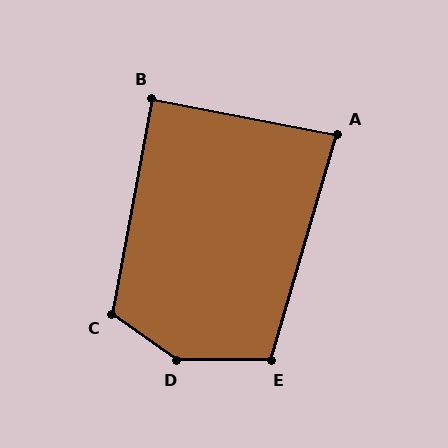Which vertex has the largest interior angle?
D, at approximately 145 degrees.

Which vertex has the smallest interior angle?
A, at approximately 85 degrees.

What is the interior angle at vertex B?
Approximately 90 degrees (approximately right).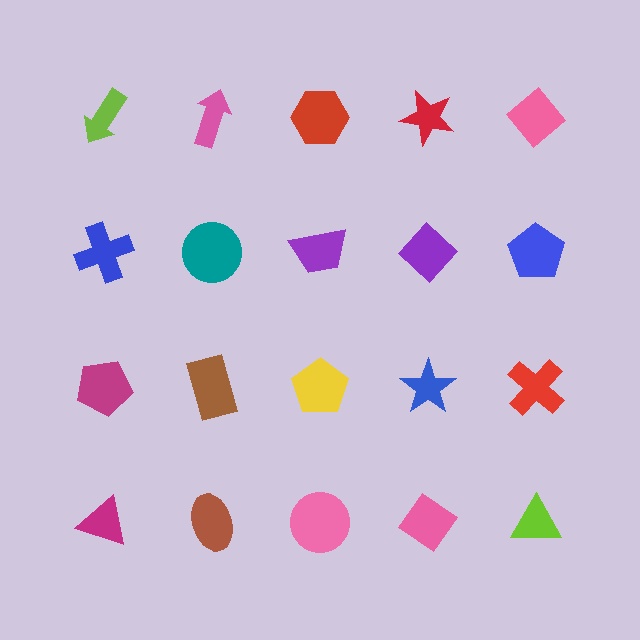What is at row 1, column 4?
A red star.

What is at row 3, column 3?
A yellow pentagon.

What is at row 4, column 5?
A lime triangle.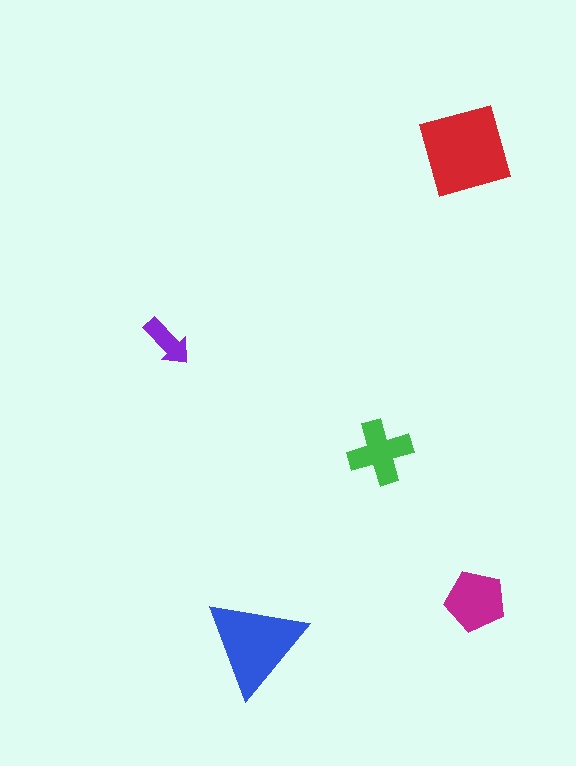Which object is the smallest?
The purple arrow.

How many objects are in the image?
There are 5 objects in the image.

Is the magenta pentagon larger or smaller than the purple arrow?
Larger.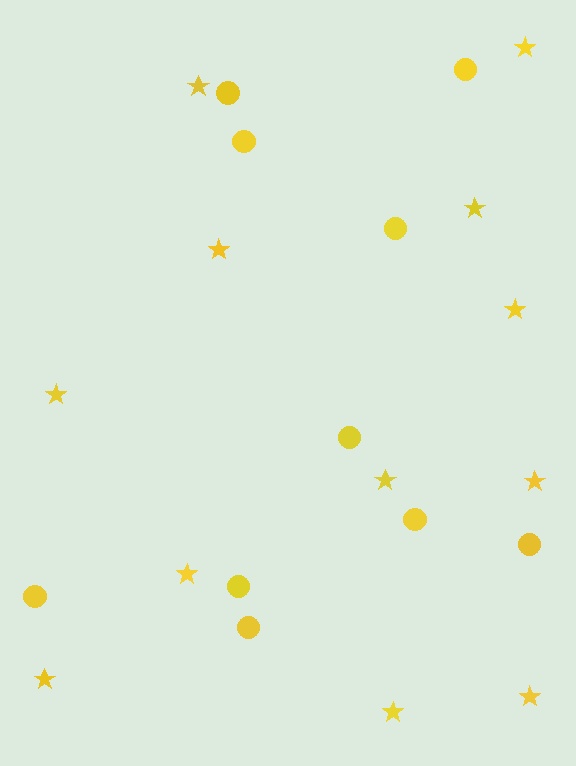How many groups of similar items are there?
There are 2 groups: one group of circles (10) and one group of stars (12).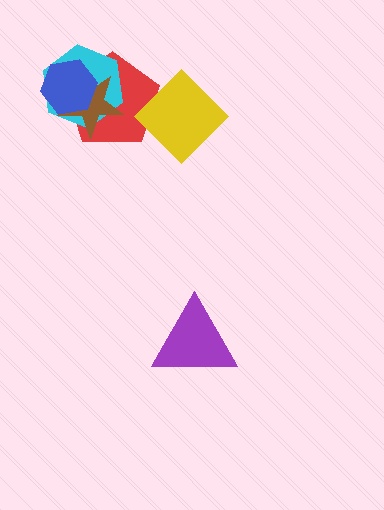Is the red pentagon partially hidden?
Yes, it is partially covered by another shape.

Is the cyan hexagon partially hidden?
Yes, it is partially covered by another shape.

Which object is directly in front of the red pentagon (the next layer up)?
The cyan hexagon is directly in front of the red pentagon.